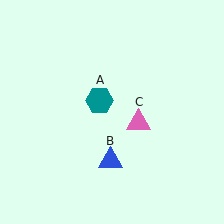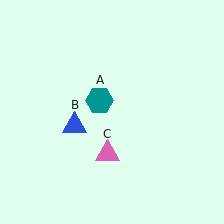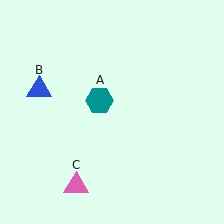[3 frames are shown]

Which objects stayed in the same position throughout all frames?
Teal hexagon (object A) remained stationary.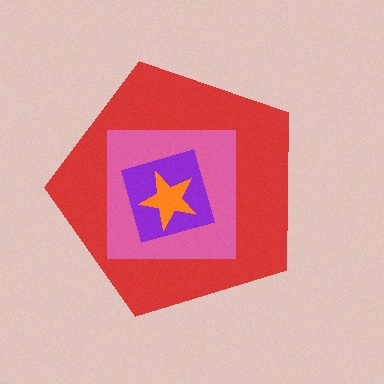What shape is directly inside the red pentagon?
The pink square.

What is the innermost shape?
The orange star.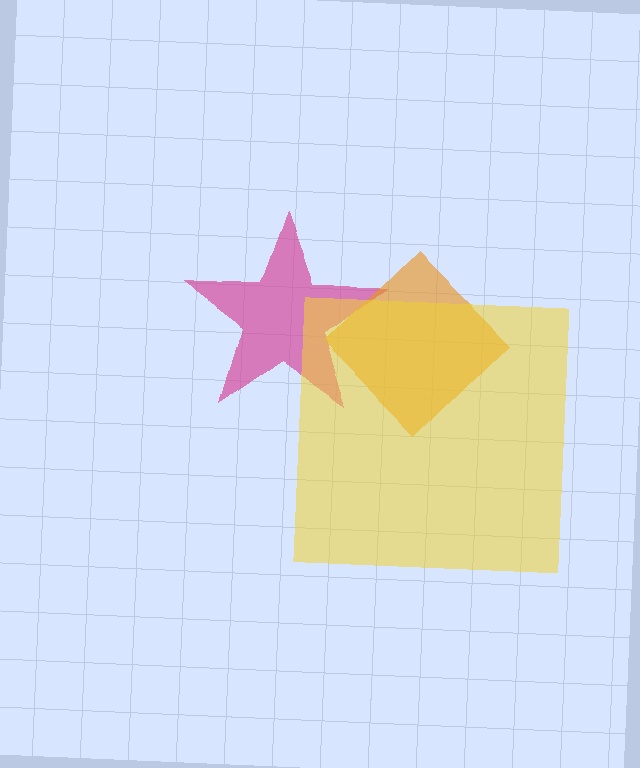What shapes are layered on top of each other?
The layered shapes are: a magenta star, an orange diamond, a yellow square.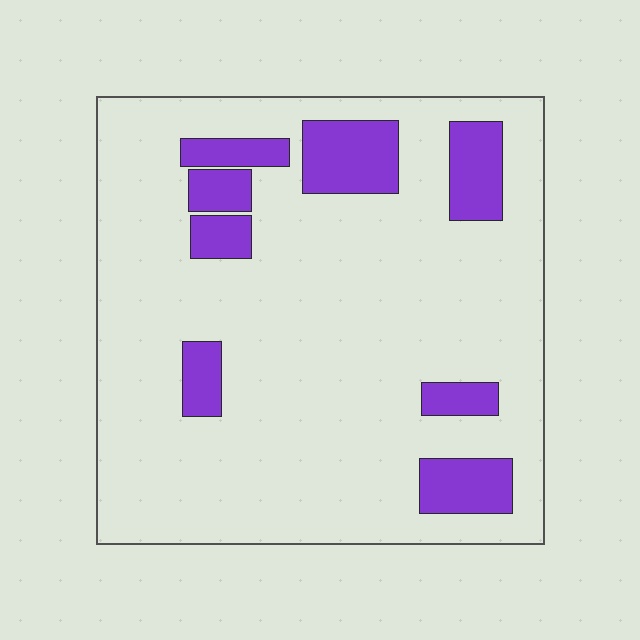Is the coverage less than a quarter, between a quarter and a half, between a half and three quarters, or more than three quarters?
Less than a quarter.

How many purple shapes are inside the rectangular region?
8.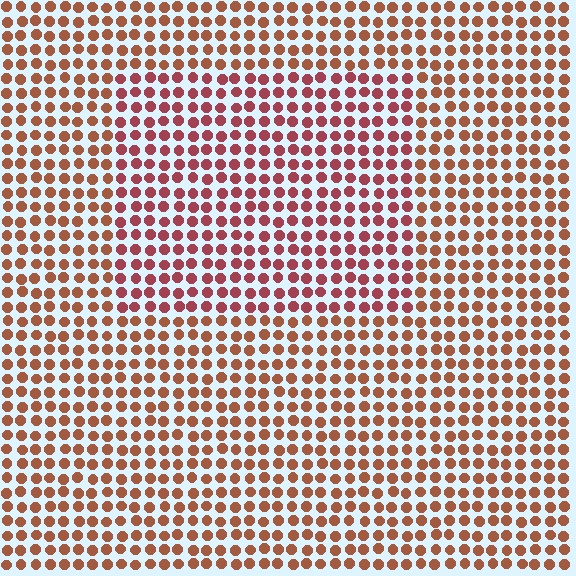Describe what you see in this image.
The image is filled with small brown elements in a uniform arrangement. A rectangle-shaped region is visible where the elements are tinted to a slightly different hue, forming a subtle color boundary.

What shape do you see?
I see a rectangle.